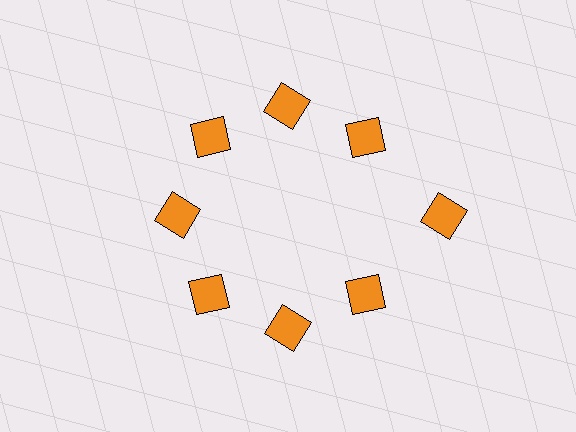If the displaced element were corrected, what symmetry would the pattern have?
It would have 8-fold rotational symmetry — the pattern would map onto itself every 45 degrees.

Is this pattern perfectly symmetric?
No. The 8 orange diamonds are arranged in a ring, but one element near the 3 o'clock position is pushed outward from the center, breaking the 8-fold rotational symmetry.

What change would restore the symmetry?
The symmetry would be restored by moving it inward, back onto the ring so that all 8 diamonds sit at equal angles and equal distance from the center.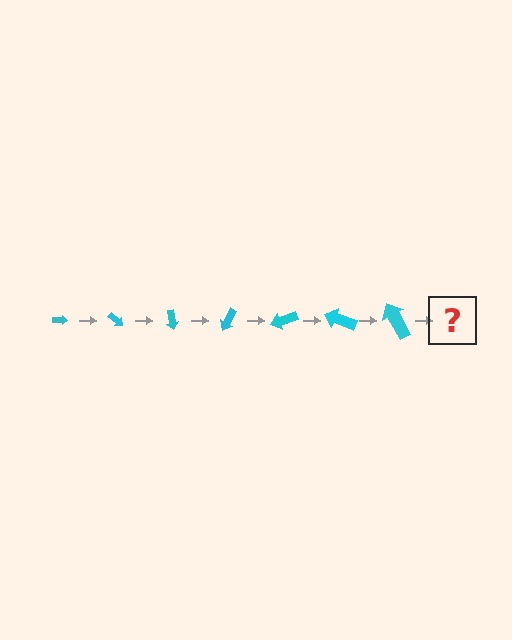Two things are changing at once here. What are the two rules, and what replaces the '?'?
The two rules are that the arrow grows larger each step and it rotates 40 degrees each step. The '?' should be an arrow, larger than the previous one and rotated 280 degrees from the start.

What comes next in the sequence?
The next element should be an arrow, larger than the previous one and rotated 280 degrees from the start.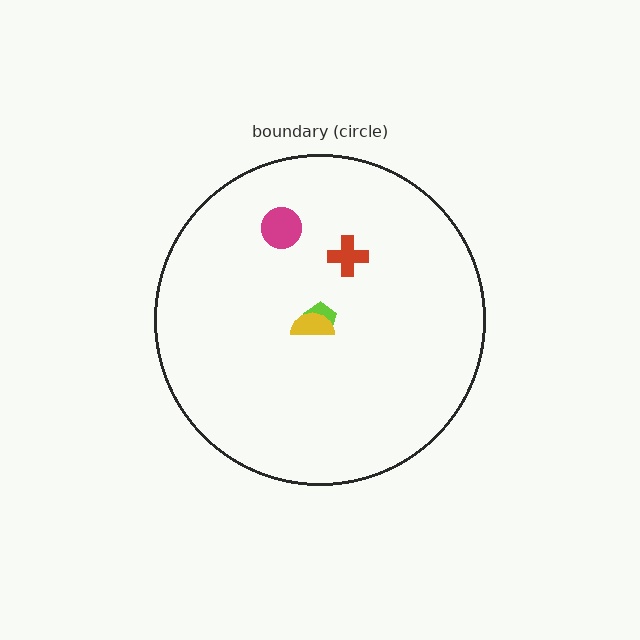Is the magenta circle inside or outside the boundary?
Inside.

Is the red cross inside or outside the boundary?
Inside.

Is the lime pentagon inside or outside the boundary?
Inside.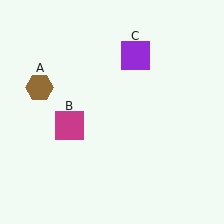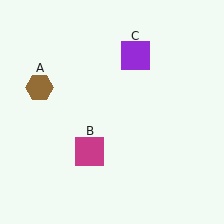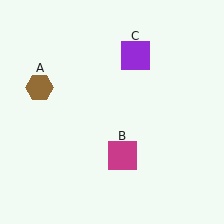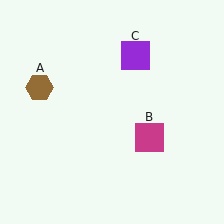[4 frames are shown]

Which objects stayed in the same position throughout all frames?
Brown hexagon (object A) and purple square (object C) remained stationary.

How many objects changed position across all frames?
1 object changed position: magenta square (object B).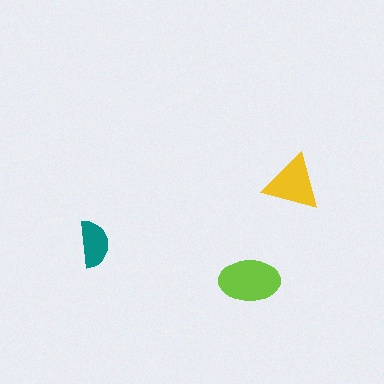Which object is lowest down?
The lime ellipse is bottommost.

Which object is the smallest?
The teal semicircle.